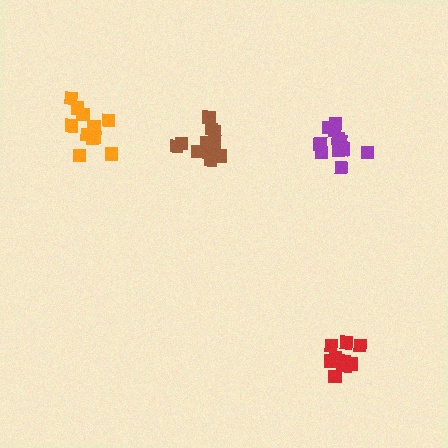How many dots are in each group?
Group 1: 13 dots, Group 2: 14 dots, Group 3: 12 dots, Group 4: 10 dots (49 total).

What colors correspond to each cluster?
The clusters are colored: purple, brown, orange, red.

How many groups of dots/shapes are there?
There are 4 groups.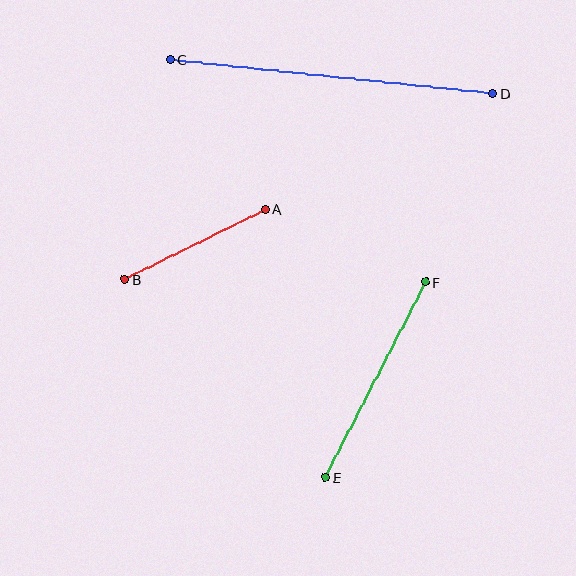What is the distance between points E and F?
The distance is approximately 220 pixels.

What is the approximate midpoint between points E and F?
The midpoint is at approximately (375, 380) pixels.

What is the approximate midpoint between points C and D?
The midpoint is at approximately (331, 76) pixels.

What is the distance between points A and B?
The distance is approximately 157 pixels.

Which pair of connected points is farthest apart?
Points C and D are farthest apart.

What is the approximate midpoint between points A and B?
The midpoint is at approximately (195, 244) pixels.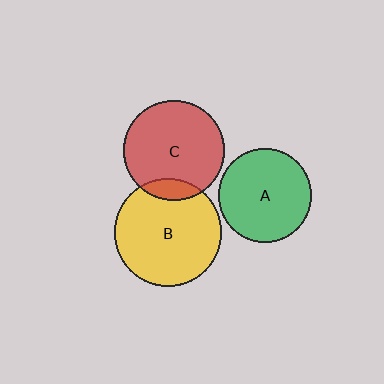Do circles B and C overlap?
Yes.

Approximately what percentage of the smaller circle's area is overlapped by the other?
Approximately 10%.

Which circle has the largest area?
Circle B (yellow).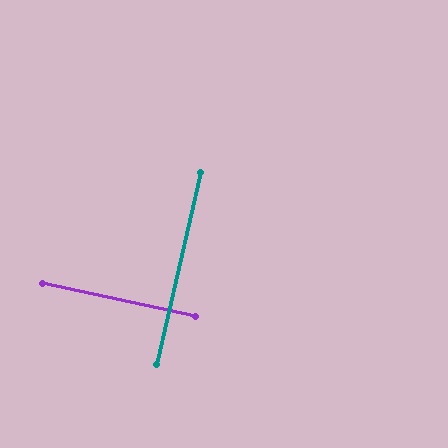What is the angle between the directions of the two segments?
Approximately 90 degrees.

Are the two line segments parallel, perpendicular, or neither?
Perpendicular — they meet at approximately 90°.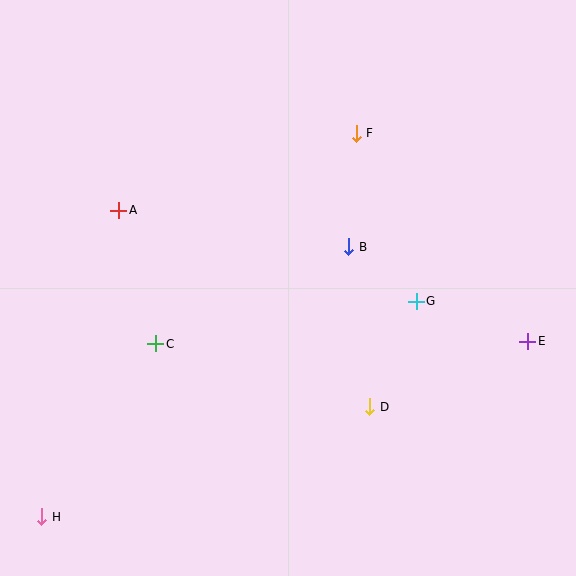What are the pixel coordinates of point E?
Point E is at (528, 341).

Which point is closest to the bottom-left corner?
Point H is closest to the bottom-left corner.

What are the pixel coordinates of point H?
Point H is at (42, 517).